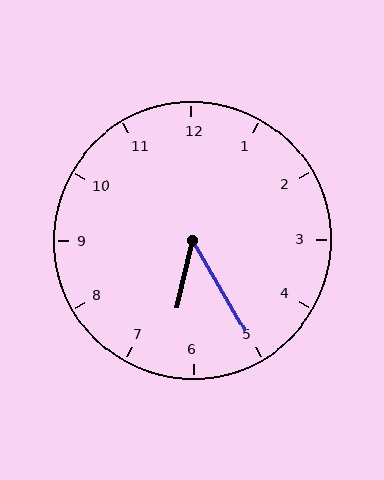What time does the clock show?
6:25.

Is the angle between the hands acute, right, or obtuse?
It is acute.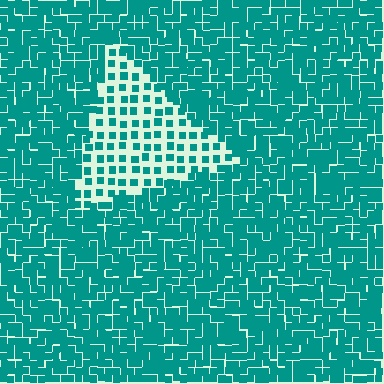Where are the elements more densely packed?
The elements are more densely packed outside the triangle boundary.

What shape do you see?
I see a triangle.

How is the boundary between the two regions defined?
The boundary is defined by a change in element density (approximately 2.4x ratio). All elements are the same color, size, and shape.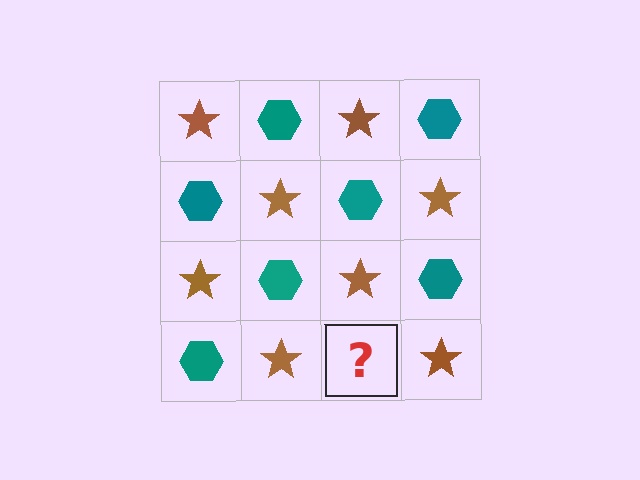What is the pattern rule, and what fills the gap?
The rule is that it alternates brown star and teal hexagon in a checkerboard pattern. The gap should be filled with a teal hexagon.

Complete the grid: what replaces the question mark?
The question mark should be replaced with a teal hexagon.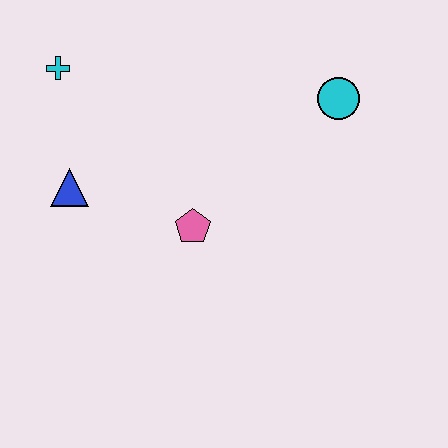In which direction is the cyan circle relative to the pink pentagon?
The cyan circle is to the right of the pink pentagon.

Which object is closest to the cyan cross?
The blue triangle is closest to the cyan cross.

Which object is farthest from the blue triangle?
The cyan circle is farthest from the blue triangle.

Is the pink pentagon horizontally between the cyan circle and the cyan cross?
Yes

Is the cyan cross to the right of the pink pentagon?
No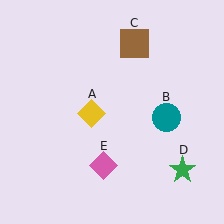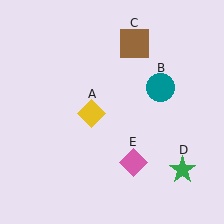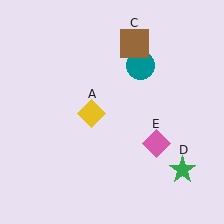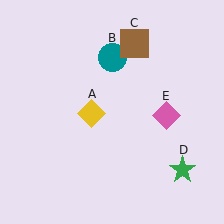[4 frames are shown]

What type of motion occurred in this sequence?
The teal circle (object B), pink diamond (object E) rotated counterclockwise around the center of the scene.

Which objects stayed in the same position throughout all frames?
Yellow diamond (object A) and brown square (object C) and green star (object D) remained stationary.